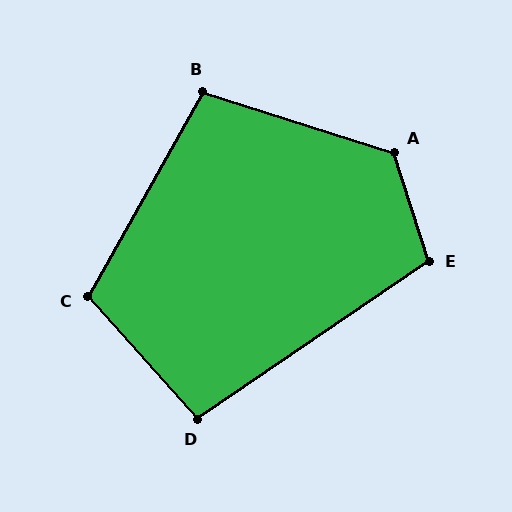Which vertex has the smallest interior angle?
D, at approximately 98 degrees.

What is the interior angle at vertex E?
Approximately 107 degrees (obtuse).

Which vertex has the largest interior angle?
A, at approximately 125 degrees.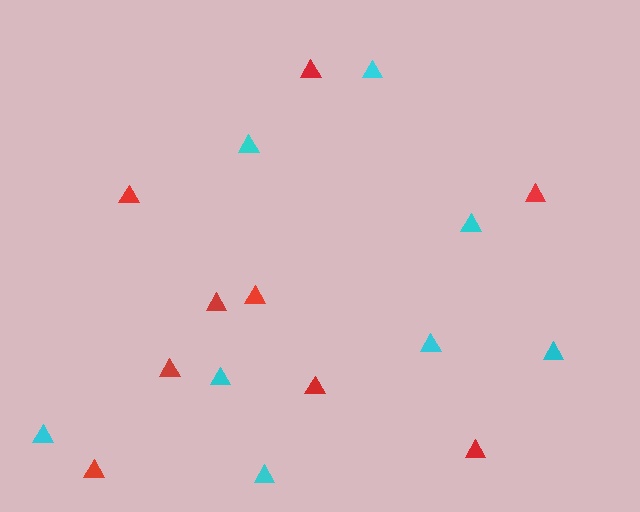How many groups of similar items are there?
There are 2 groups: one group of cyan triangles (8) and one group of red triangles (9).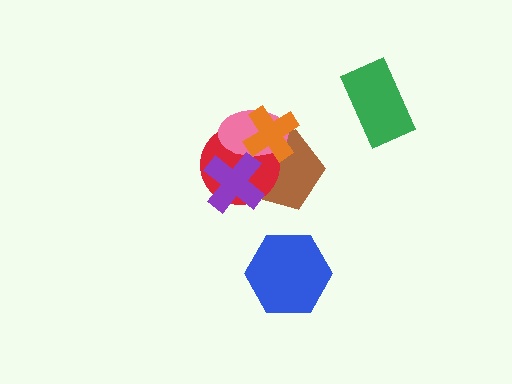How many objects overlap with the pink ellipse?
4 objects overlap with the pink ellipse.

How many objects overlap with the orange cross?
3 objects overlap with the orange cross.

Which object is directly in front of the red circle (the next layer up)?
The pink ellipse is directly in front of the red circle.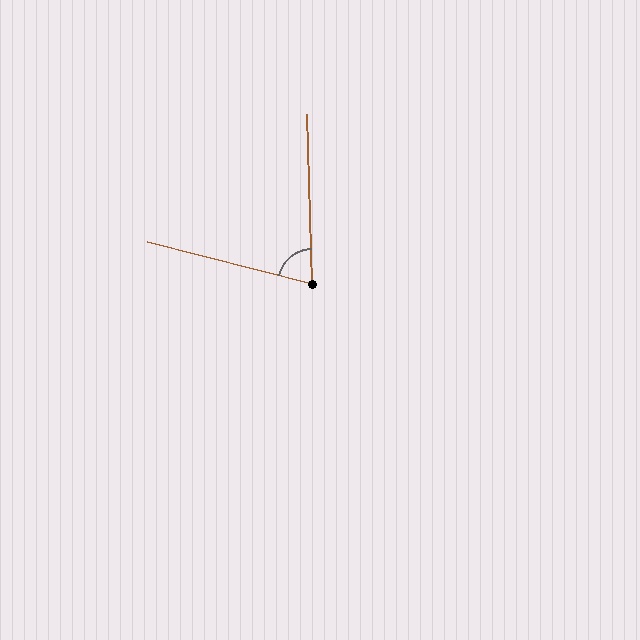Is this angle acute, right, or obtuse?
It is acute.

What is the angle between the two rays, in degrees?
Approximately 74 degrees.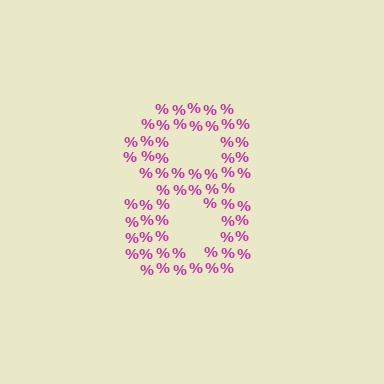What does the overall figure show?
The overall figure shows the digit 8.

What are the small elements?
The small elements are percent signs.